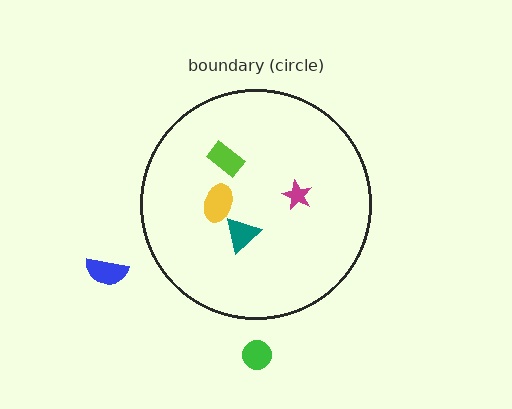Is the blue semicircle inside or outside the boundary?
Outside.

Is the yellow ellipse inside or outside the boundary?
Inside.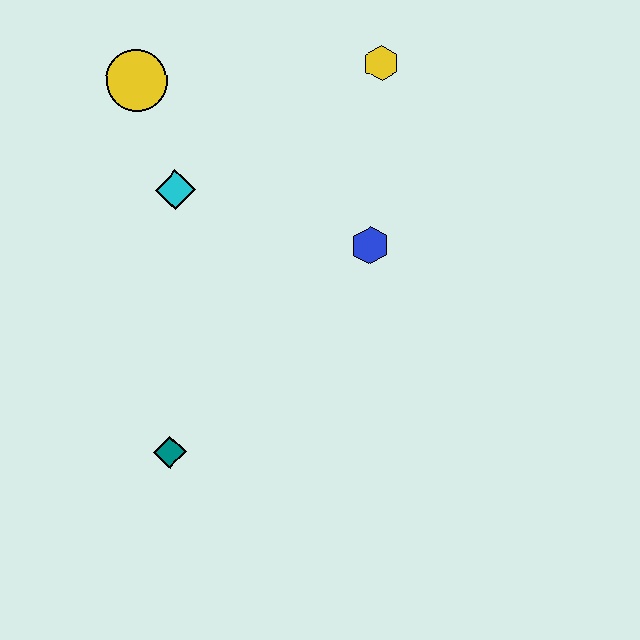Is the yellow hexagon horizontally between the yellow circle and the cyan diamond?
No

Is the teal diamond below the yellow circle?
Yes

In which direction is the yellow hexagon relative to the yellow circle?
The yellow hexagon is to the right of the yellow circle.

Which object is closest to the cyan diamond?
The yellow circle is closest to the cyan diamond.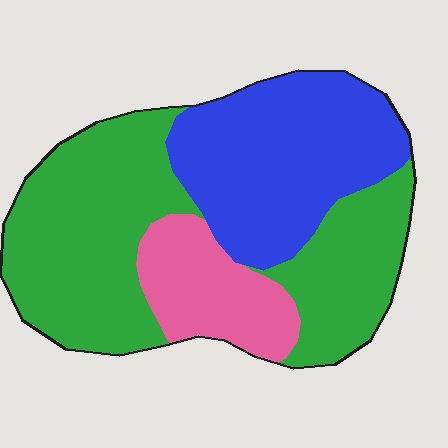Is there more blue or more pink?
Blue.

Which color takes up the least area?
Pink, at roughly 15%.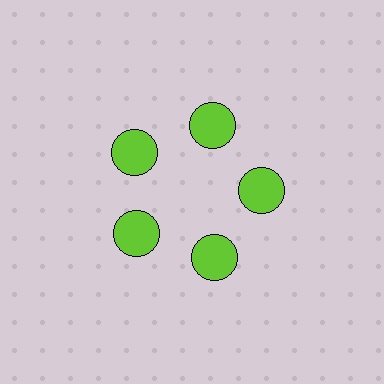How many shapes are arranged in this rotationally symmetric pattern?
There are 5 shapes, arranged in 5 groups of 1.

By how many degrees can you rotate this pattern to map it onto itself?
The pattern maps onto itself every 72 degrees of rotation.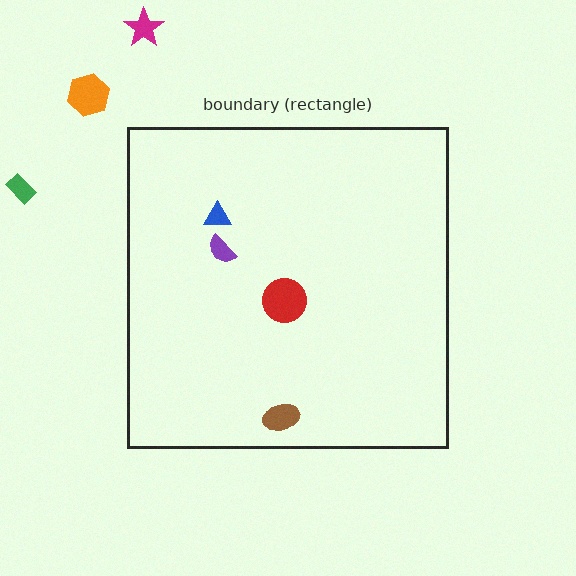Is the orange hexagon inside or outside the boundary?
Outside.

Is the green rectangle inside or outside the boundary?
Outside.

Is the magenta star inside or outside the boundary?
Outside.